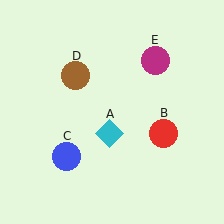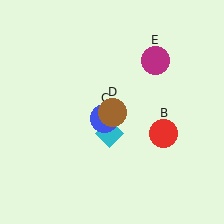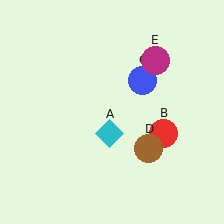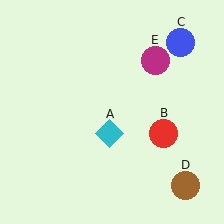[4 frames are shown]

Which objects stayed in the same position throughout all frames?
Cyan diamond (object A) and red circle (object B) and magenta circle (object E) remained stationary.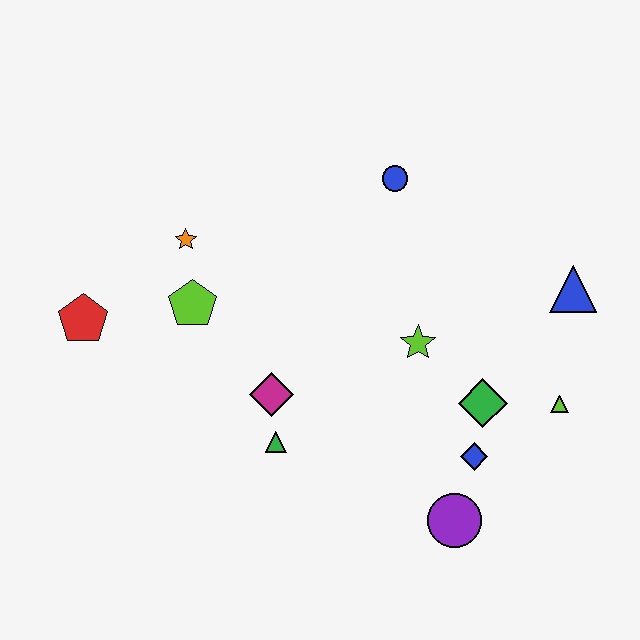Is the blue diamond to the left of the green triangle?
No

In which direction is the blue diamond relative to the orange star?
The blue diamond is to the right of the orange star.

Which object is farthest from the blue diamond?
The red pentagon is farthest from the blue diamond.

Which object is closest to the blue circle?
The lime star is closest to the blue circle.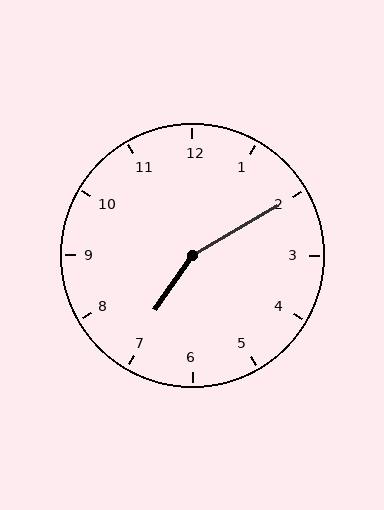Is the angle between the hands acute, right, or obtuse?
It is obtuse.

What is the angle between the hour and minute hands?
Approximately 155 degrees.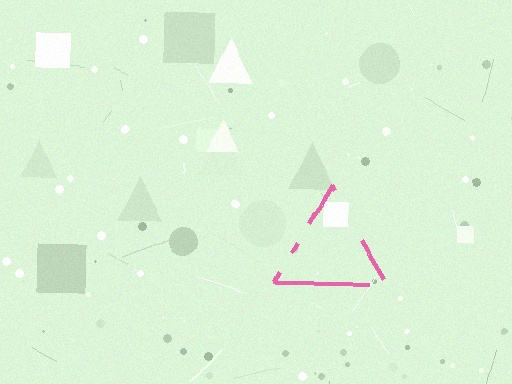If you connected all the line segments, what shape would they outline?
They would outline a triangle.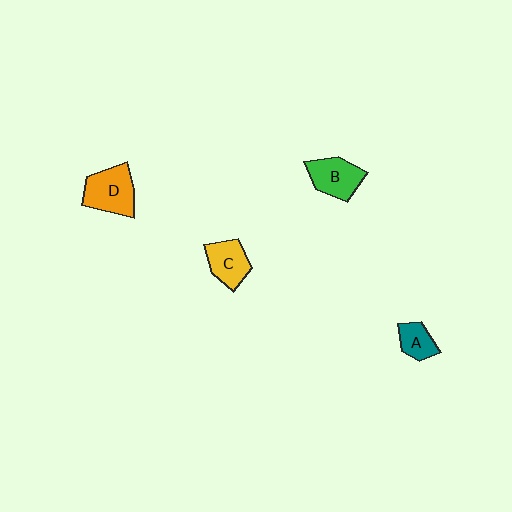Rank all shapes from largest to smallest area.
From largest to smallest: D (orange), B (green), C (yellow), A (teal).